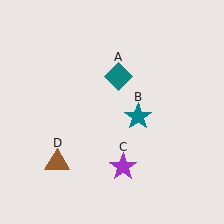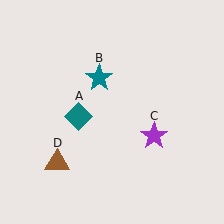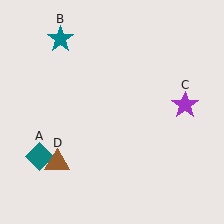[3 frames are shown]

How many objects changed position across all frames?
3 objects changed position: teal diamond (object A), teal star (object B), purple star (object C).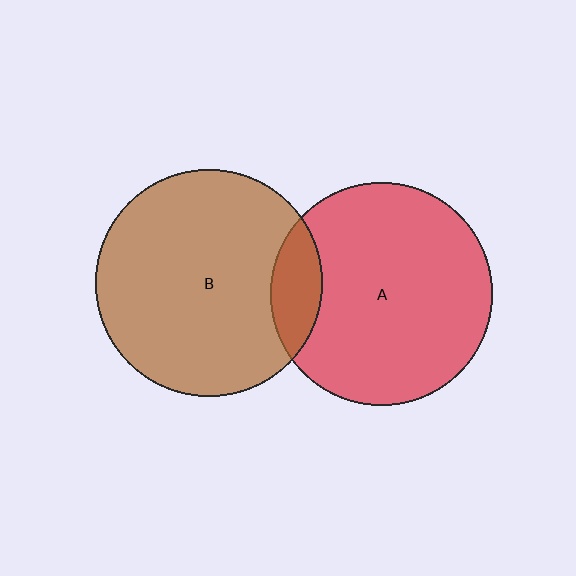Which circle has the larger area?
Circle B (brown).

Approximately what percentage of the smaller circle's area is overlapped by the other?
Approximately 15%.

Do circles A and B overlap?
Yes.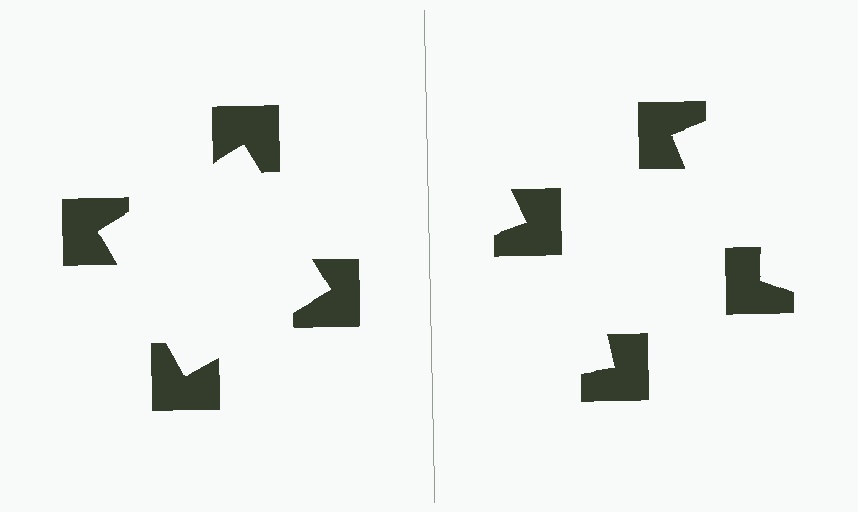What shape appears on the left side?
An illusory square.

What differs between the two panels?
The notched squares are positioned identically on both sides; only the wedge orientations differ. On the left they align to a square; on the right they are misaligned.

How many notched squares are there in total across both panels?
8 — 4 on each side.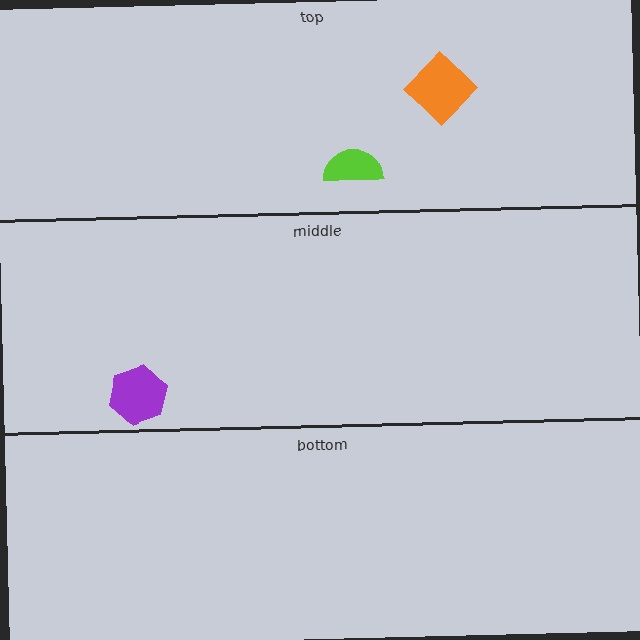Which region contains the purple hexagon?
The middle region.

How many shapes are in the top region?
2.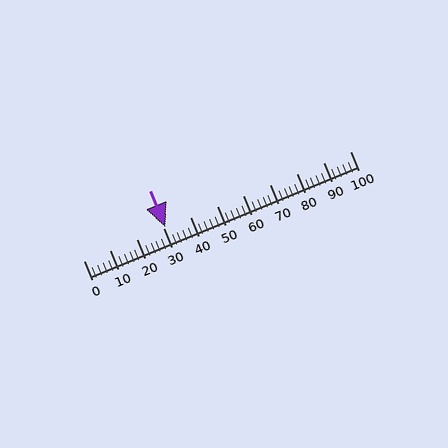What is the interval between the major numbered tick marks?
The major tick marks are spaced 10 units apart.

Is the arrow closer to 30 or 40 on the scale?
The arrow is closer to 30.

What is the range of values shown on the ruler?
The ruler shows values from 0 to 100.